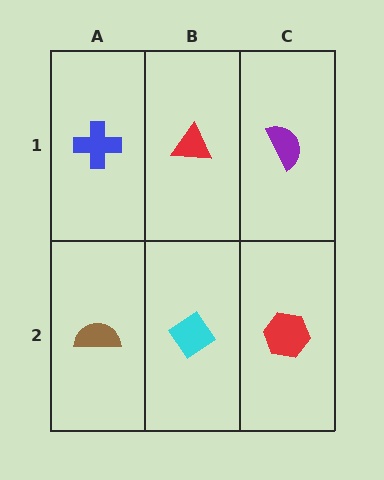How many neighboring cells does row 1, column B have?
3.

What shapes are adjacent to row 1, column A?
A brown semicircle (row 2, column A), a red triangle (row 1, column B).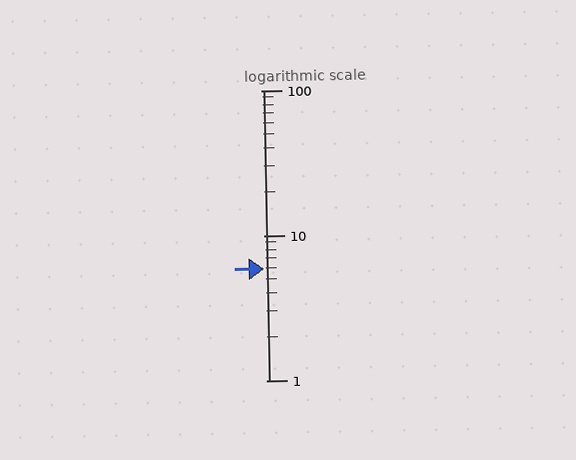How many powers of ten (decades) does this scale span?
The scale spans 2 decades, from 1 to 100.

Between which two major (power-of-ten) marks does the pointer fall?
The pointer is between 1 and 10.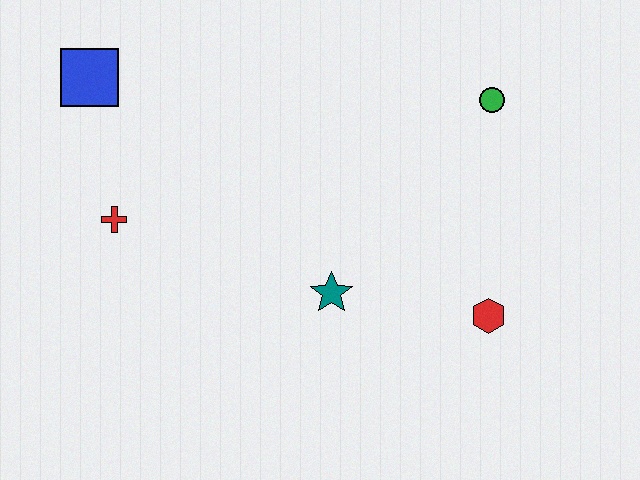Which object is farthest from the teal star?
The blue square is farthest from the teal star.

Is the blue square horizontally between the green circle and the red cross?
No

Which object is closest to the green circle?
The red hexagon is closest to the green circle.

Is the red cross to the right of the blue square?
Yes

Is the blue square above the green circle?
Yes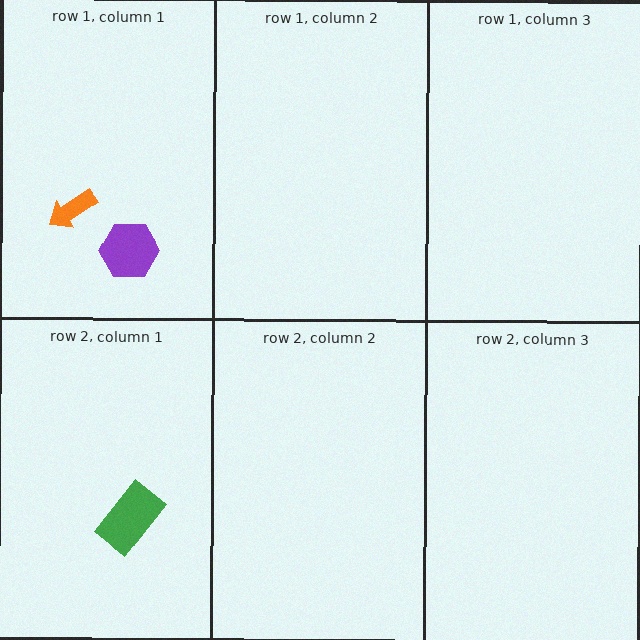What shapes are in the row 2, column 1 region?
The green rectangle.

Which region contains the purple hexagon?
The row 1, column 1 region.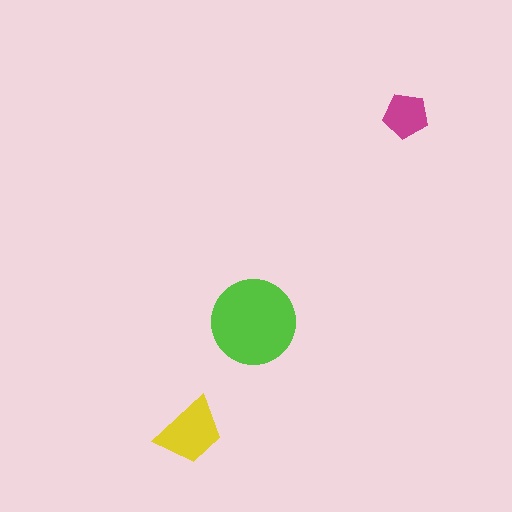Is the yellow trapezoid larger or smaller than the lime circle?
Smaller.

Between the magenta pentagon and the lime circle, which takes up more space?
The lime circle.